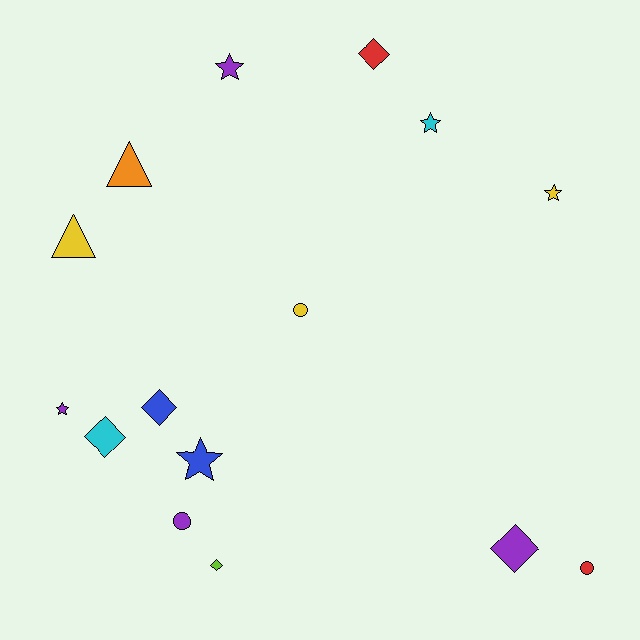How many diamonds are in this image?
There are 5 diamonds.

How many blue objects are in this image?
There are 2 blue objects.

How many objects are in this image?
There are 15 objects.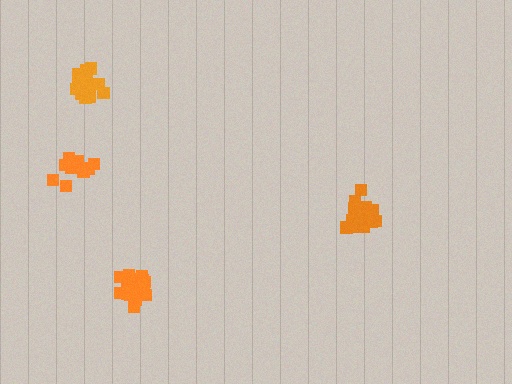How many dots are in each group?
Group 1: 17 dots, Group 2: 17 dots, Group 3: 17 dots, Group 4: 11 dots (62 total).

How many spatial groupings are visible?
There are 4 spatial groupings.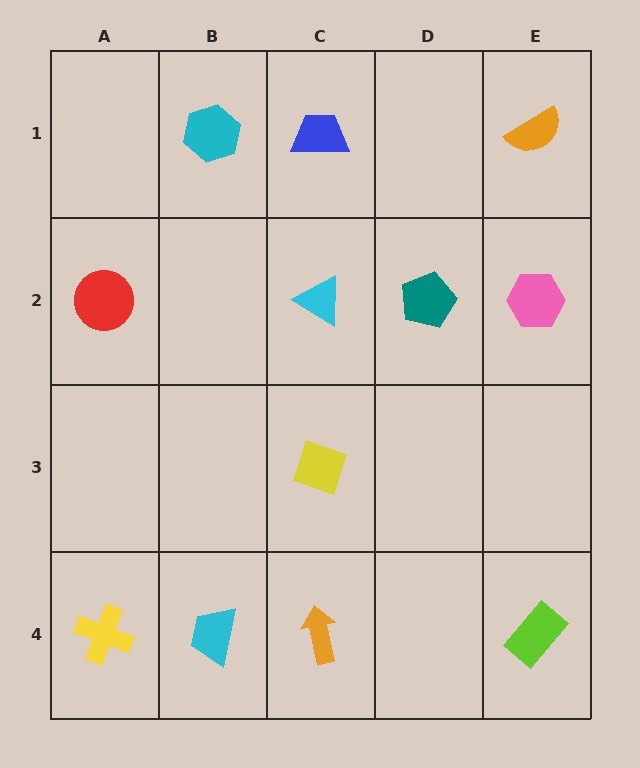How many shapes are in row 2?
4 shapes.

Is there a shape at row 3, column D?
No, that cell is empty.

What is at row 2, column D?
A teal pentagon.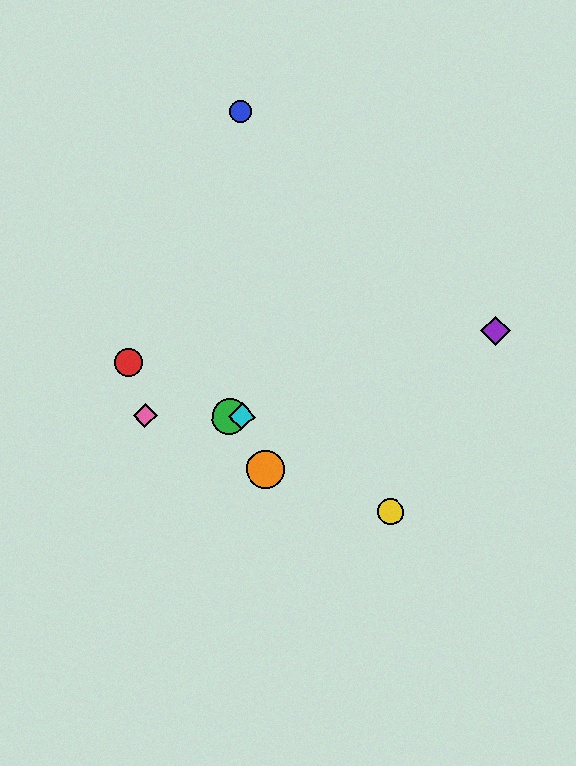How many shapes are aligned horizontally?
3 shapes (the green circle, the cyan diamond, the pink diamond) are aligned horizontally.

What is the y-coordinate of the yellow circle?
The yellow circle is at y≈512.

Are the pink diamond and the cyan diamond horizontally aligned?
Yes, both are at y≈416.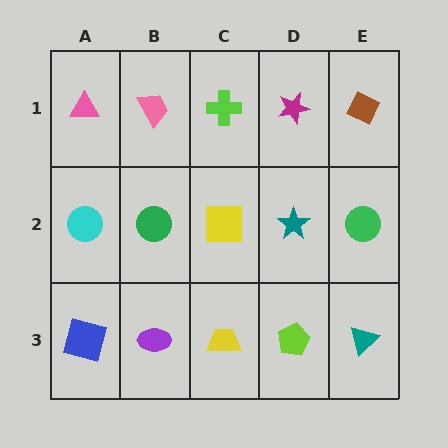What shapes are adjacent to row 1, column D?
A teal star (row 2, column D), a lime cross (row 1, column C), a brown diamond (row 1, column E).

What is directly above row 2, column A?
A pink triangle.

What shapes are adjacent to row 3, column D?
A teal star (row 2, column D), a yellow trapezoid (row 3, column C), a teal triangle (row 3, column E).